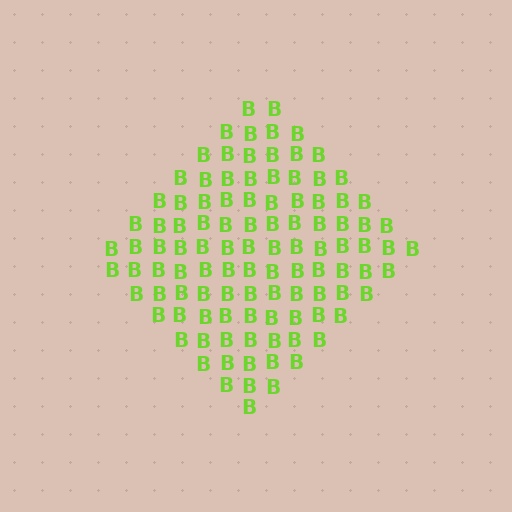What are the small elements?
The small elements are letter B's.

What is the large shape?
The large shape is a diamond.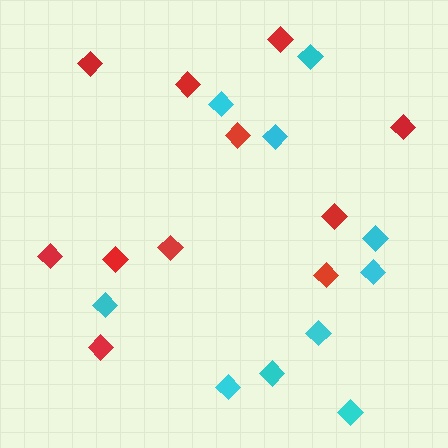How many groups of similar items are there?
There are 2 groups: one group of cyan diamonds (10) and one group of red diamonds (11).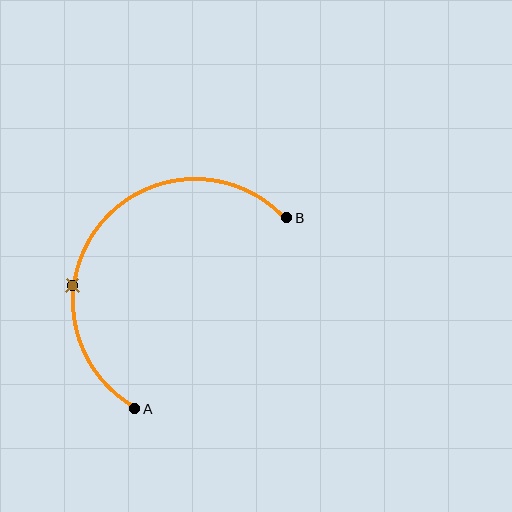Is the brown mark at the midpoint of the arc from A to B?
No. The brown mark lies on the arc but is closer to endpoint A. The arc midpoint would be at the point on the curve equidistant along the arc from both A and B.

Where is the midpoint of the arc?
The arc midpoint is the point on the curve farthest from the straight line joining A and B. It sits above and to the left of that line.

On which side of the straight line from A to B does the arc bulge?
The arc bulges above and to the left of the straight line connecting A and B.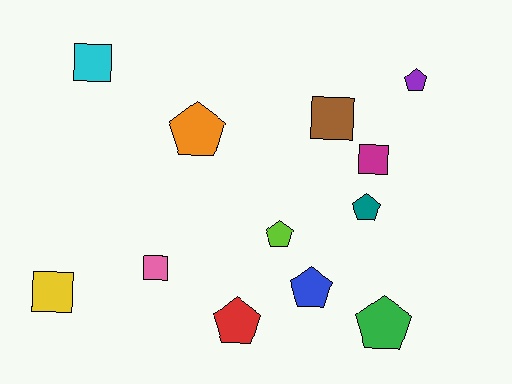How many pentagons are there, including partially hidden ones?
There are 7 pentagons.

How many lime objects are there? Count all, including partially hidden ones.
There is 1 lime object.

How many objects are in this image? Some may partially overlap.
There are 12 objects.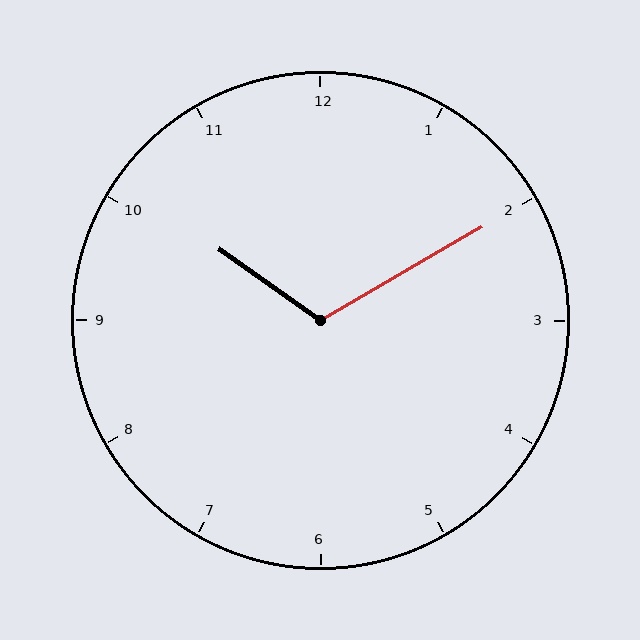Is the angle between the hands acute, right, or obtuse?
It is obtuse.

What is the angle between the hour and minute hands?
Approximately 115 degrees.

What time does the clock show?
10:10.